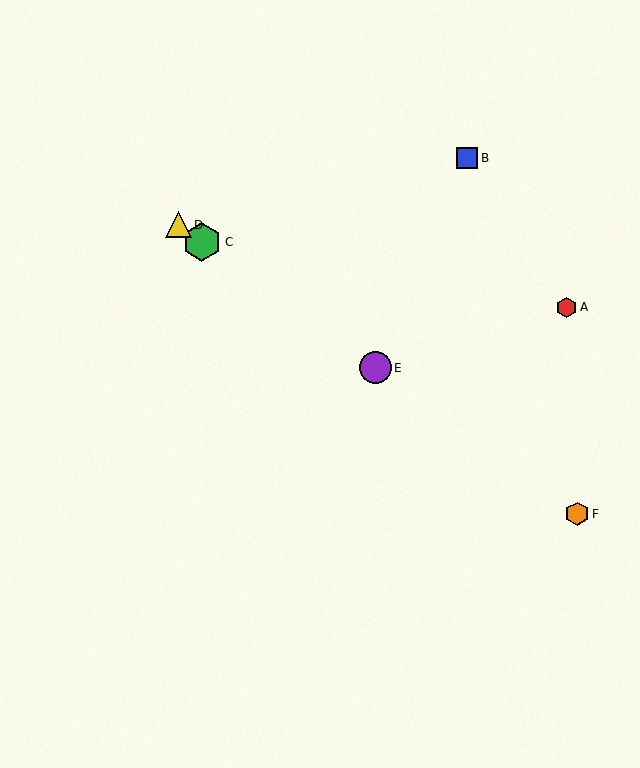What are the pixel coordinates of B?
Object B is at (467, 158).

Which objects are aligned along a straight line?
Objects C, D, E, F are aligned along a straight line.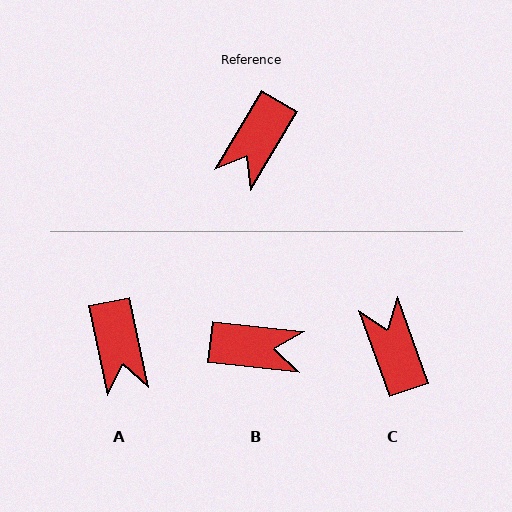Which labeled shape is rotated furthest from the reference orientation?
C, about 130 degrees away.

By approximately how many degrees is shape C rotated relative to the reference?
Approximately 130 degrees clockwise.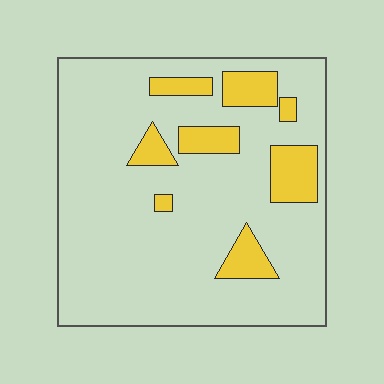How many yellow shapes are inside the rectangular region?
8.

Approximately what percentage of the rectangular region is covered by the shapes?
Approximately 15%.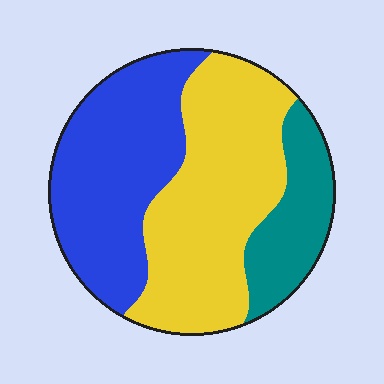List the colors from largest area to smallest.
From largest to smallest: yellow, blue, teal.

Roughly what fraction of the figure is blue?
Blue covers 38% of the figure.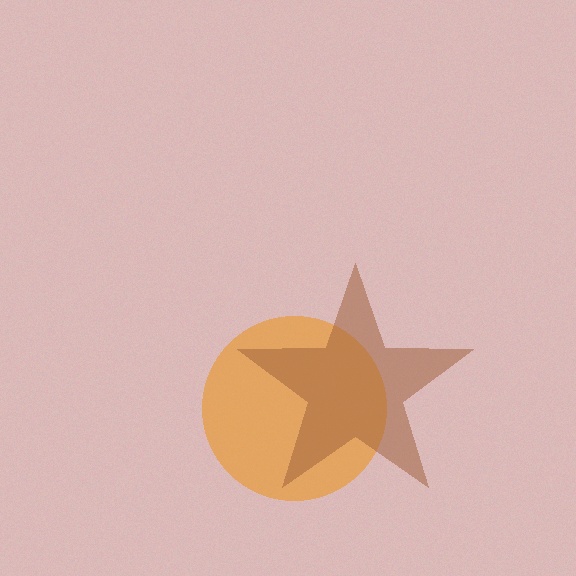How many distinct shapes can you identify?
There are 2 distinct shapes: an orange circle, a brown star.